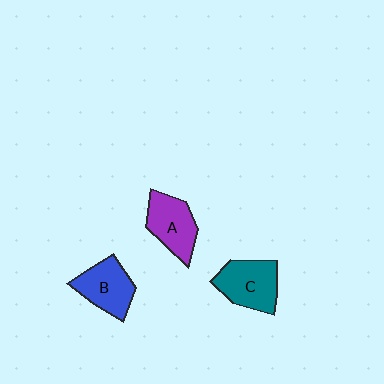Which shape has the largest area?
Shape C (teal).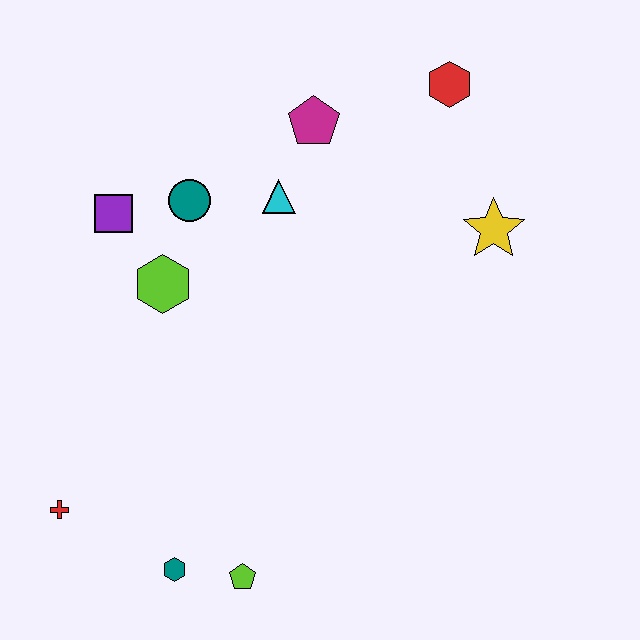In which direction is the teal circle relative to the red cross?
The teal circle is above the red cross.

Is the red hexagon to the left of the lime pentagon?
No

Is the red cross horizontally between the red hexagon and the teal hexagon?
No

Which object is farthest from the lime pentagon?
The red hexagon is farthest from the lime pentagon.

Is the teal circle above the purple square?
Yes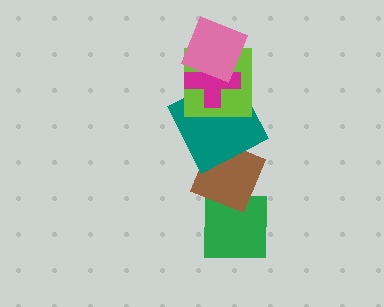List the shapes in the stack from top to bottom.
From top to bottom: the pink square, the magenta cross, the lime square, the teal square, the brown diamond, the green square.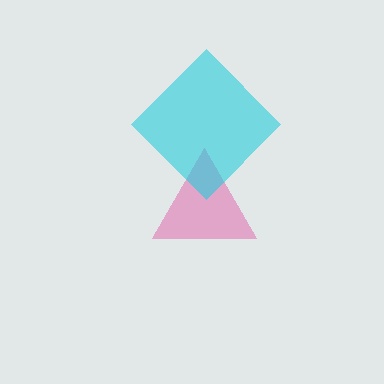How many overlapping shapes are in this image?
There are 2 overlapping shapes in the image.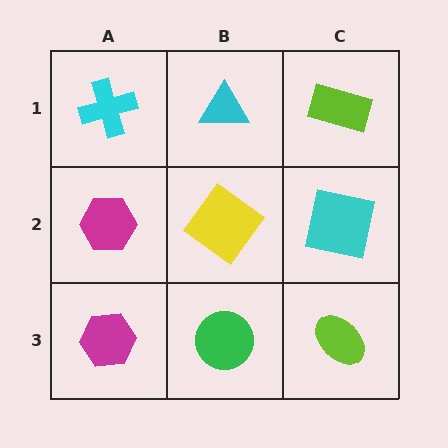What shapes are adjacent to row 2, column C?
A lime rectangle (row 1, column C), a lime ellipse (row 3, column C), a yellow diamond (row 2, column B).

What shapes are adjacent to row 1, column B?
A yellow diamond (row 2, column B), a cyan cross (row 1, column A), a lime rectangle (row 1, column C).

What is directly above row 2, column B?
A cyan triangle.